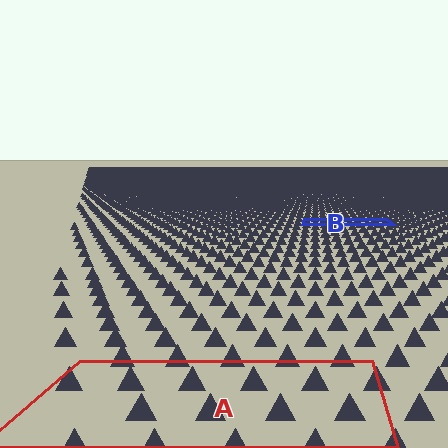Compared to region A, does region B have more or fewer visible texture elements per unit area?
Region B has more texture elements per unit area — they are packed more densely because it is farther away.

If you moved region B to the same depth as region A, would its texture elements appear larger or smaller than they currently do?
They would appear larger. At a closer depth, the same texture elements are projected at a bigger on-screen size.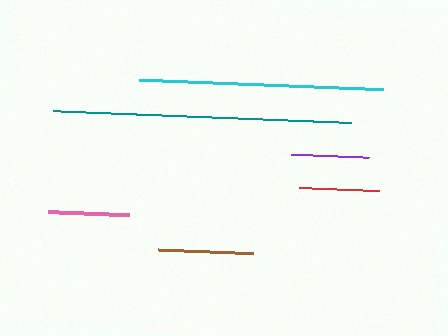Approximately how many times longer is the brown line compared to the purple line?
The brown line is approximately 1.2 times the length of the purple line.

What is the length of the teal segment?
The teal segment is approximately 298 pixels long.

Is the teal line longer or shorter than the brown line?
The teal line is longer than the brown line.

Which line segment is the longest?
The teal line is the longest at approximately 298 pixels.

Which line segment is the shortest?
The purple line is the shortest at approximately 77 pixels.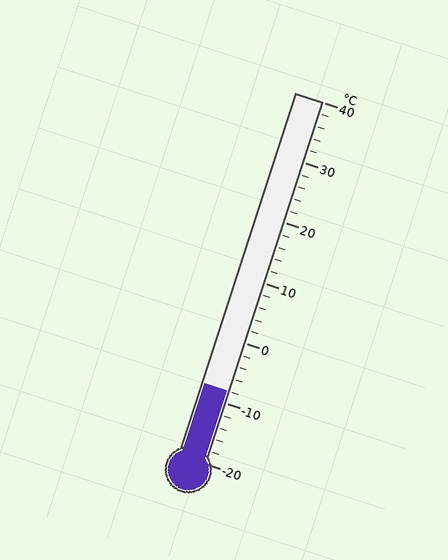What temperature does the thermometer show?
The thermometer shows approximately -8°C.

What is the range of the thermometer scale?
The thermometer scale ranges from -20°C to 40°C.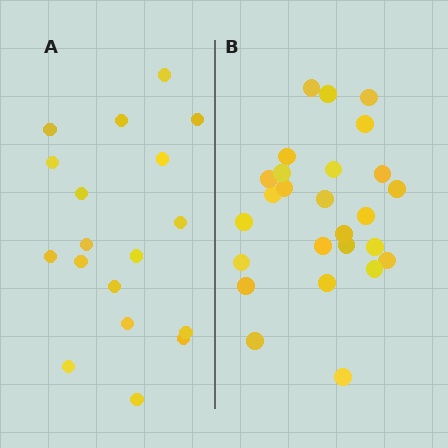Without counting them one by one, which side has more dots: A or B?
Region B (the right region) has more dots.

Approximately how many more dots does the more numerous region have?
Region B has roughly 8 or so more dots than region A.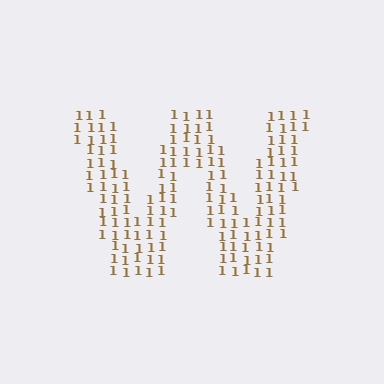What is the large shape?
The large shape is the letter W.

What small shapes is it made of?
It is made of small digit 1's.